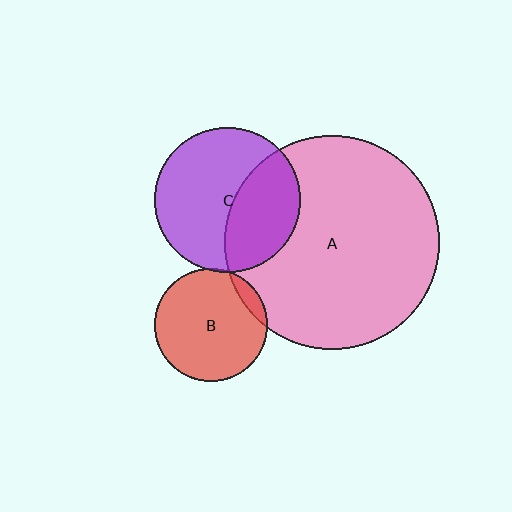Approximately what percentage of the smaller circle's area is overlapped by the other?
Approximately 5%.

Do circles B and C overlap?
Yes.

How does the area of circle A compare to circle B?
Approximately 3.6 times.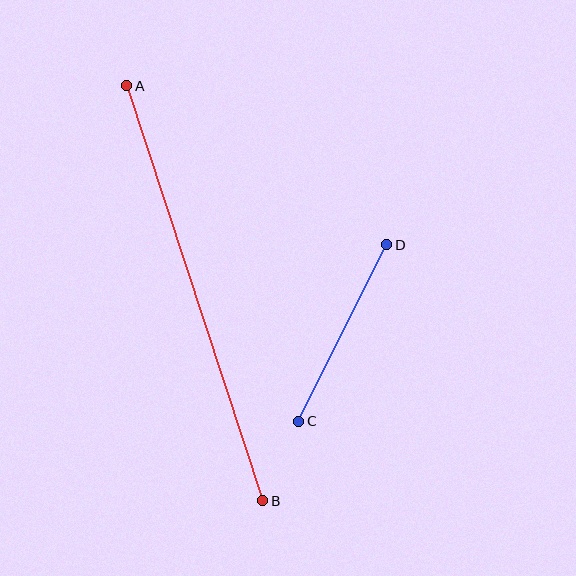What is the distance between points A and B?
The distance is approximately 437 pixels.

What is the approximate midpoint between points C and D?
The midpoint is at approximately (343, 333) pixels.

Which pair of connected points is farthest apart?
Points A and B are farthest apart.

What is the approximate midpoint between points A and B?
The midpoint is at approximately (195, 293) pixels.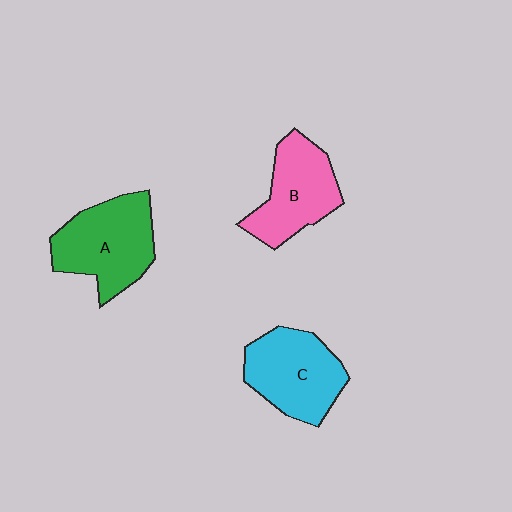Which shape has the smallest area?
Shape B (pink).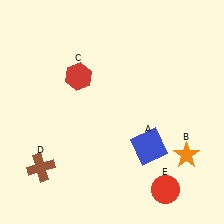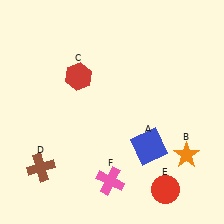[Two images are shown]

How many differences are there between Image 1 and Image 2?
There is 1 difference between the two images.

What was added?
A pink cross (F) was added in Image 2.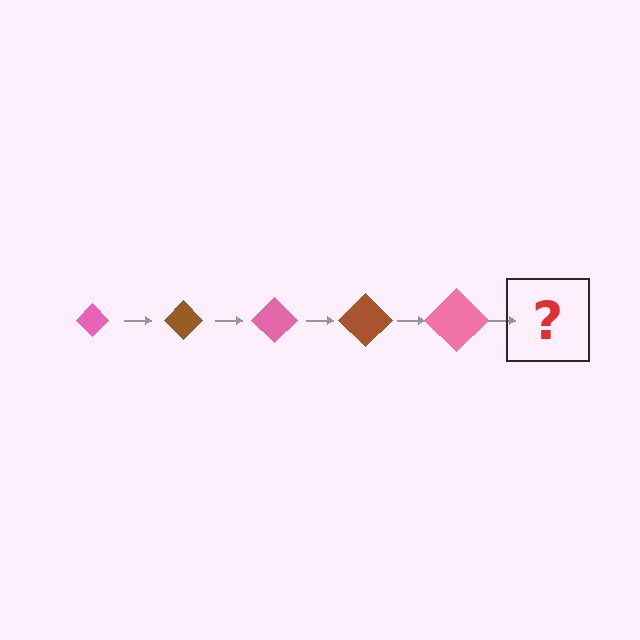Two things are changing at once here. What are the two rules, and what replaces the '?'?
The two rules are that the diamond grows larger each step and the color cycles through pink and brown. The '?' should be a brown diamond, larger than the previous one.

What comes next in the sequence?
The next element should be a brown diamond, larger than the previous one.